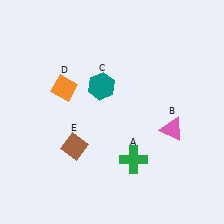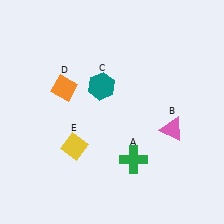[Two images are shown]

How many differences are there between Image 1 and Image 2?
There is 1 difference between the two images.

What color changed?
The diamond (E) changed from brown in Image 1 to yellow in Image 2.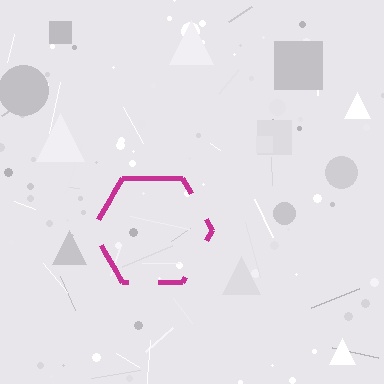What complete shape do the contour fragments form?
The contour fragments form a hexagon.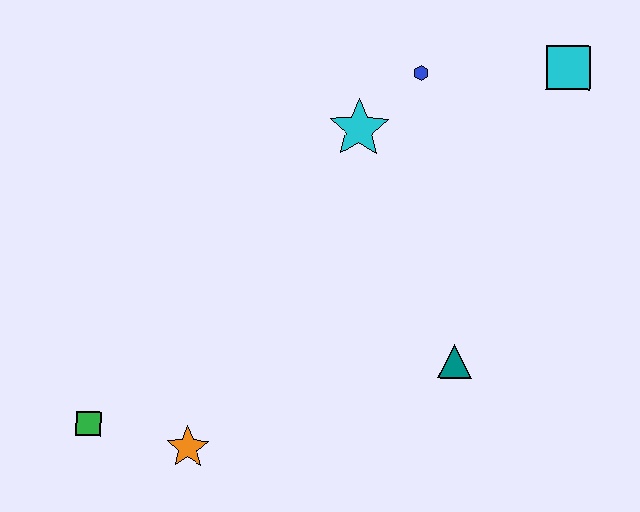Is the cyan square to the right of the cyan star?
Yes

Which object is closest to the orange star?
The green square is closest to the orange star.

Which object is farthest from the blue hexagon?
The green square is farthest from the blue hexagon.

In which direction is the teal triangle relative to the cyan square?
The teal triangle is below the cyan square.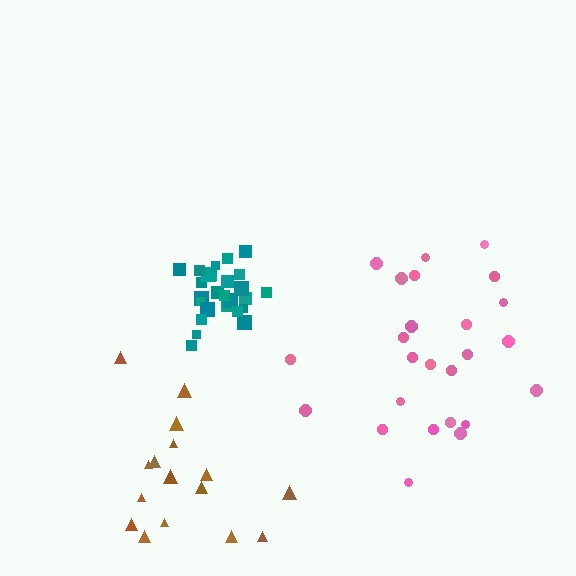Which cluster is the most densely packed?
Teal.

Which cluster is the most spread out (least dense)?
Brown.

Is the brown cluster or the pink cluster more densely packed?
Pink.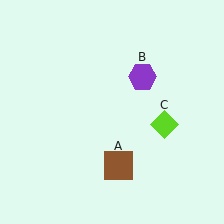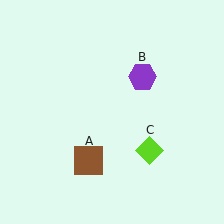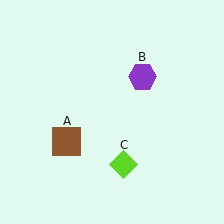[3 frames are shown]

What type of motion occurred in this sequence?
The brown square (object A), lime diamond (object C) rotated clockwise around the center of the scene.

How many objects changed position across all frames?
2 objects changed position: brown square (object A), lime diamond (object C).